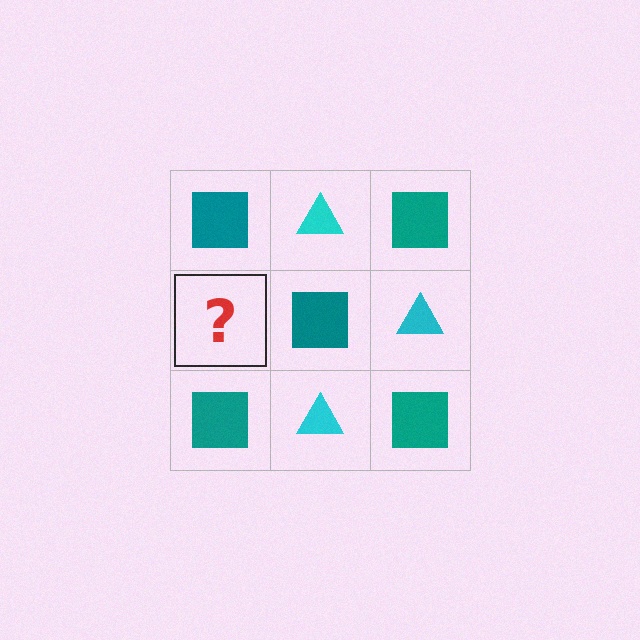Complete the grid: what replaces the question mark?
The question mark should be replaced with a cyan triangle.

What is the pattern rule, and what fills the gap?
The rule is that it alternates teal square and cyan triangle in a checkerboard pattern. The gap should be filled with a cyan triangle.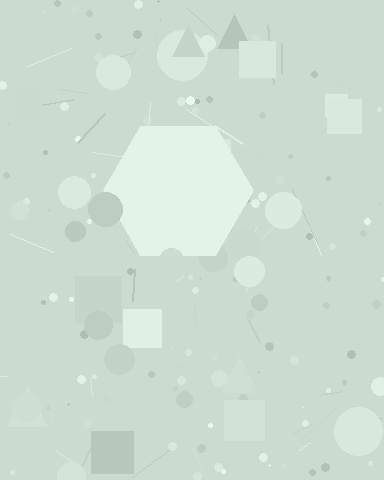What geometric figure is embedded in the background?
A hexagon is embedded in the background.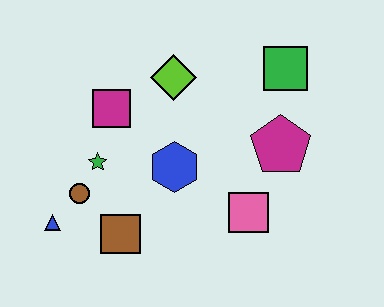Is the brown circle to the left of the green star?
Yes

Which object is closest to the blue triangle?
The brown circle is closest to the blue triangle.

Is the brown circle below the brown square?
No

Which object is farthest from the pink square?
The blue triangle is farthest from the pink square.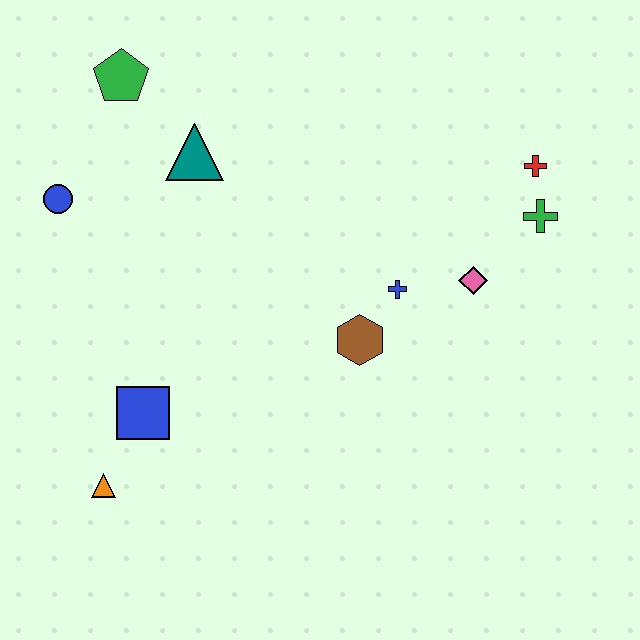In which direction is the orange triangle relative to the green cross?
The orange triangle is to the left of the green cross.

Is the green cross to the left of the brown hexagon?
No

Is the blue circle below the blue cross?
No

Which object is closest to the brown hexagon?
The blue cross is closest to the brown hexagon.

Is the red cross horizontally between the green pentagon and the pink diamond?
No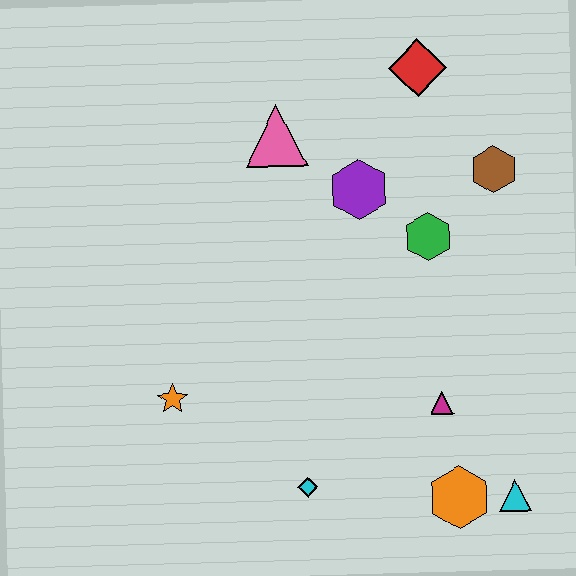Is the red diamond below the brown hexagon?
No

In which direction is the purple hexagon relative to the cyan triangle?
The purple hexagon is above the cyan triangle.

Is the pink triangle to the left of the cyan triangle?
Yes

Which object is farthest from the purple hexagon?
The cyan triangle is farthest from the purple hexagon.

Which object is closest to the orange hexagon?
The cyan triangle is closest to the orange hexagon.